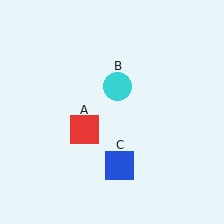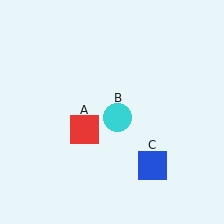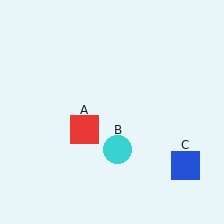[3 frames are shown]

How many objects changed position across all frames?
2 objects changed position: cyan circle (object B), blue square (object C).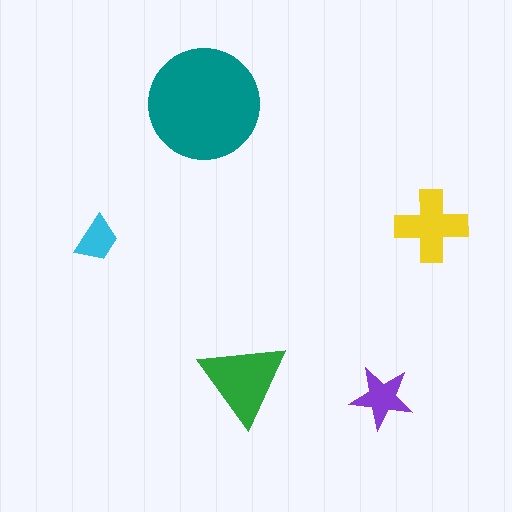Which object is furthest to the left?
The cyan trapezoid is leftmost.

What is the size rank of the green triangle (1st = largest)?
2nd.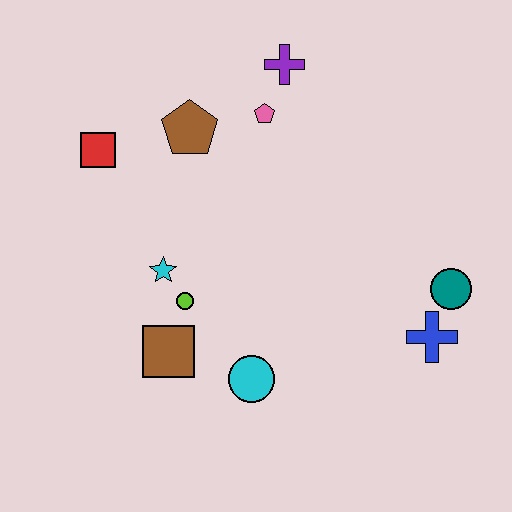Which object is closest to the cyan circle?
The brown square is closest to the cyan circle.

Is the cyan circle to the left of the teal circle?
Yes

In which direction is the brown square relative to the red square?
The brown square is below the red square.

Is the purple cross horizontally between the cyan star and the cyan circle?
No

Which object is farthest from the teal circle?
The red square is farthest from the teal circle.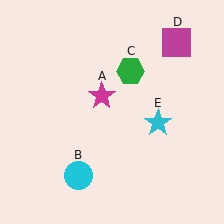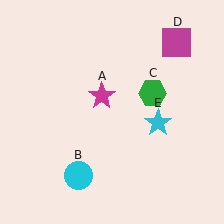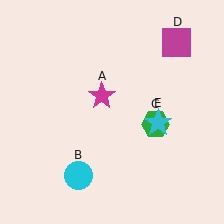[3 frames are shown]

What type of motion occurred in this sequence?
The green hexagon (object C) rotated clockwise around the center of the scene.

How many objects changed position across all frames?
1 object changed position: green hexagon (object C).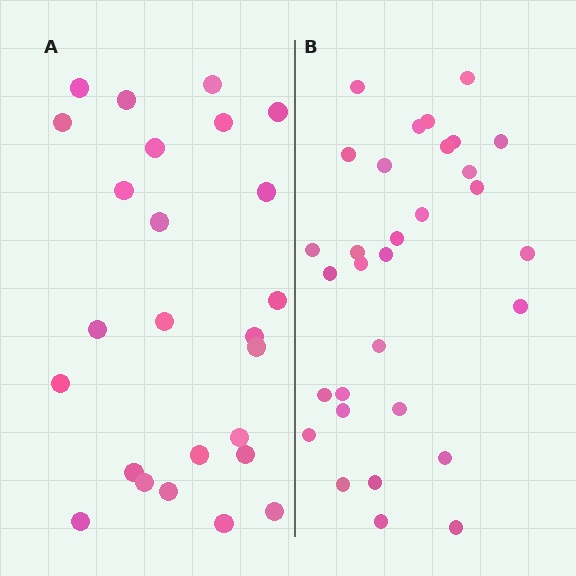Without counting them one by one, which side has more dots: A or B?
Region B (the right region) has more dots.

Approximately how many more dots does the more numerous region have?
Region B has about 6 more dots than region A.